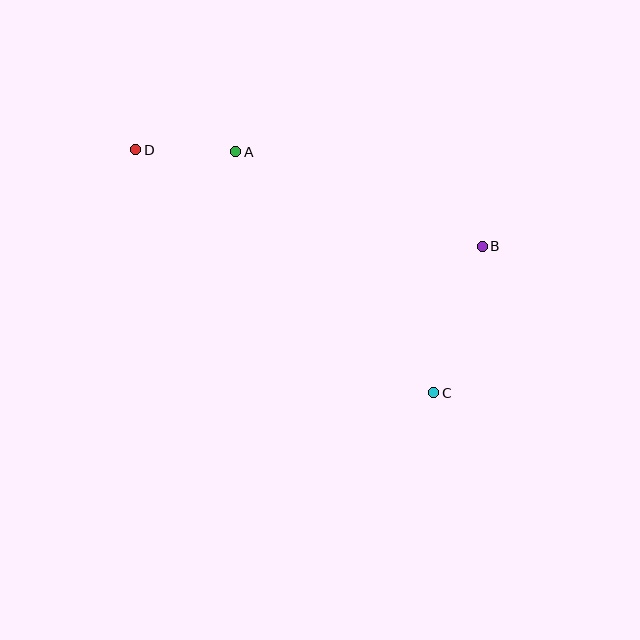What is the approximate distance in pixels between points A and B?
The distance between A and B is approximately 264 pixels.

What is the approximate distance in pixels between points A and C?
The distance between A and C is approximately 312 pixels.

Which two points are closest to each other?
Points A and D are closest to each other.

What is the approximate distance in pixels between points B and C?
The distance between B and C is approximately 154 pixels.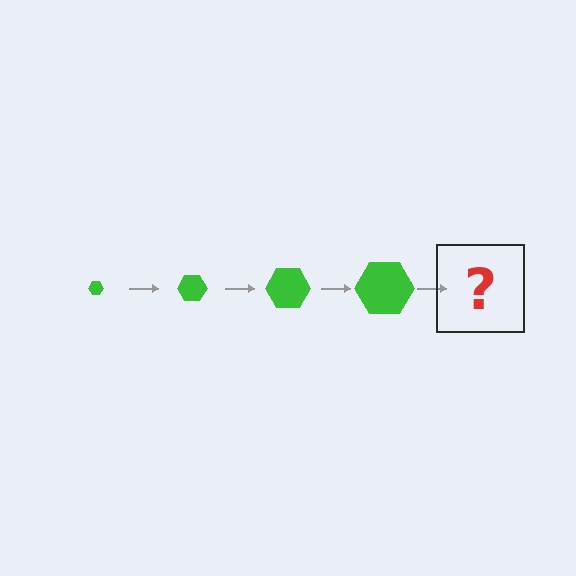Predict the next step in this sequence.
The next step is a green hexagon, larger than the previous one.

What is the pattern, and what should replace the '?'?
The pattern is that the hexagon gets progressively larger each step. The '?' should be a green hexagon, larger than the previous one.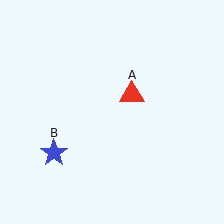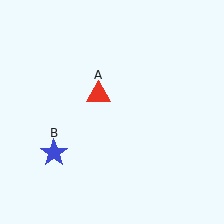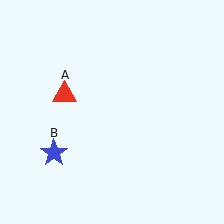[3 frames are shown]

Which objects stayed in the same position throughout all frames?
Blue star (object B) remained stationary.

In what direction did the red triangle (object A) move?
The red triangle (object A) moved left.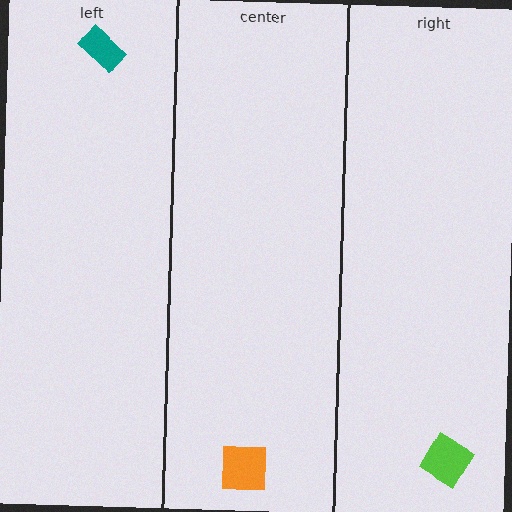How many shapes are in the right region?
1.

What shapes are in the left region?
The teal rectangle.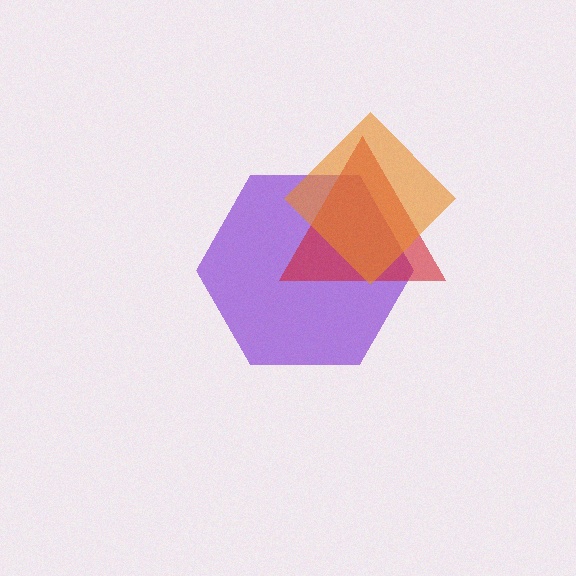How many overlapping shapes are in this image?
There are 3 overlapping shapes in the image.